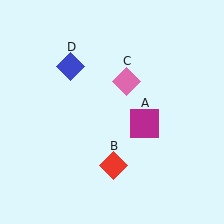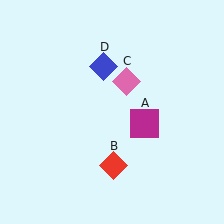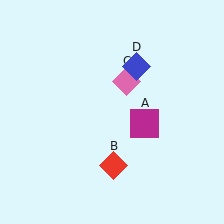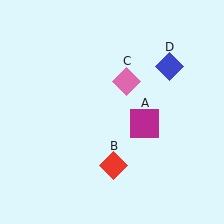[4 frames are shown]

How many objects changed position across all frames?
1 object changed position: blue diamond (object D).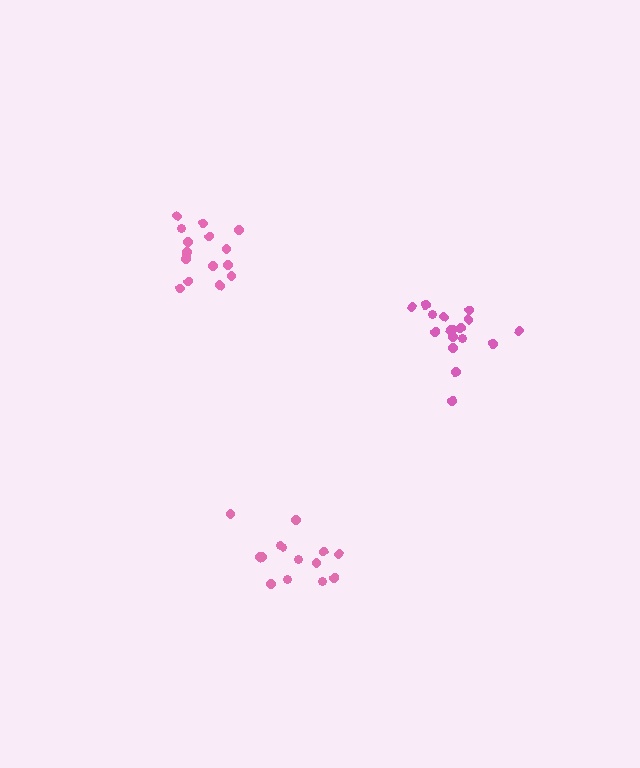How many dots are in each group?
Group 1: 17 dots, Group 2: 16 dots, Group 3: 14 dots (47 total).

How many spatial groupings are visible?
There are 3 spatial groupings.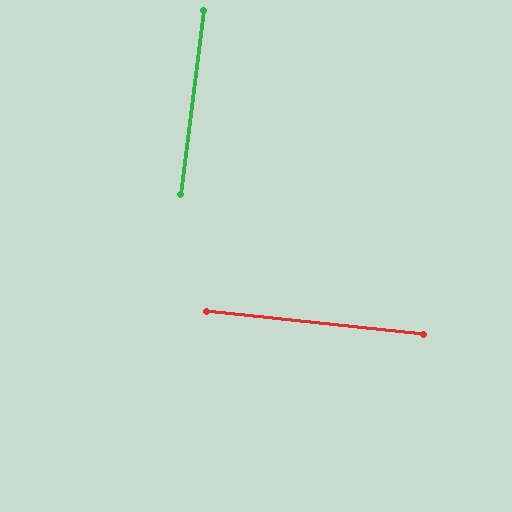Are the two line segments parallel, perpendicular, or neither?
Perpendicular — they meet at approximately 89°.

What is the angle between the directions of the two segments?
Approximately 89 degrees.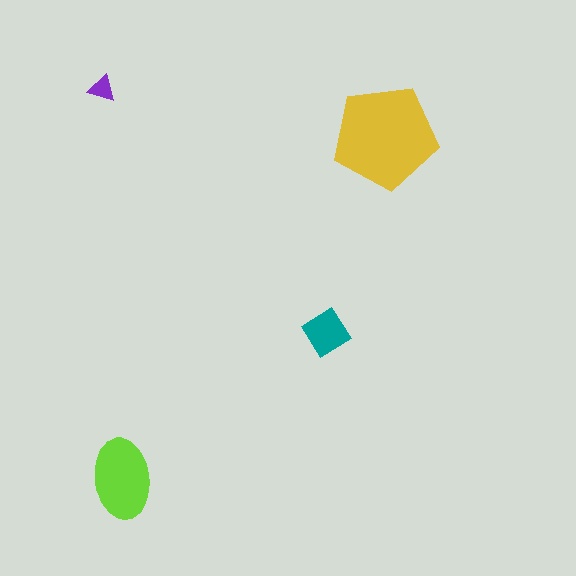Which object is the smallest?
The purple triangle.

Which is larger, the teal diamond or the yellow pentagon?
The yellow pentagon.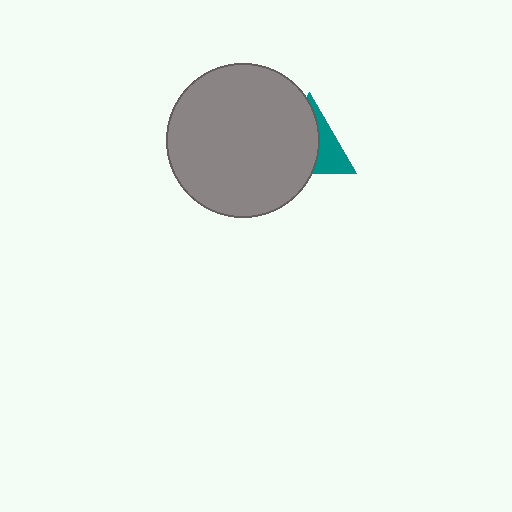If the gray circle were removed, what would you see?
You would see the complete teal triangle.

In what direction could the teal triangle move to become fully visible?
The teal triangle could move right. That would shift it out from behind the gray circle entirely.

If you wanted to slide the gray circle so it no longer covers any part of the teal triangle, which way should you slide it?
Slide it left — that is the most direct way to separate the two shapes.